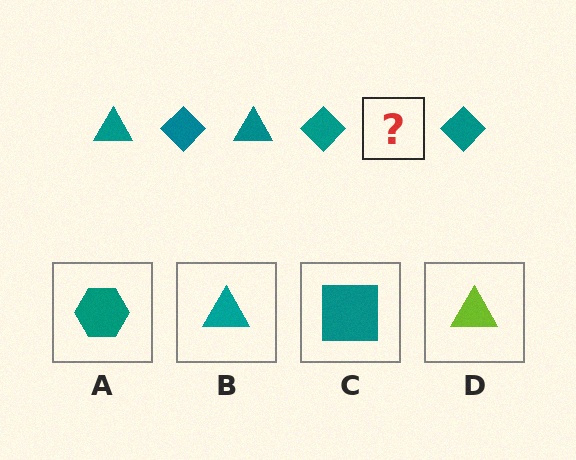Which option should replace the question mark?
Option B.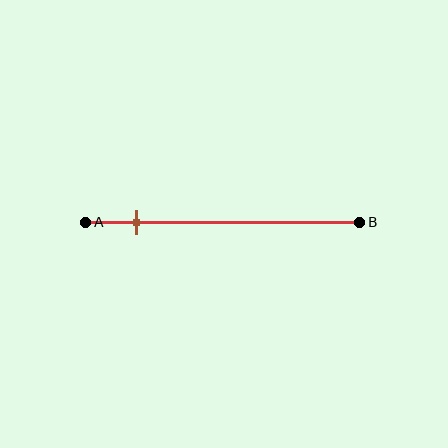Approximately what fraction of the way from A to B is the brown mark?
The brown mark is approximately 20% of the way from A to B.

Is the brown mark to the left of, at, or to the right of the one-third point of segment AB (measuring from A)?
The brown mark is to the left of the one-third point of segment AB.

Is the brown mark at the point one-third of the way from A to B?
No, the mark is at about 20% from A, not at the 33% one-third point.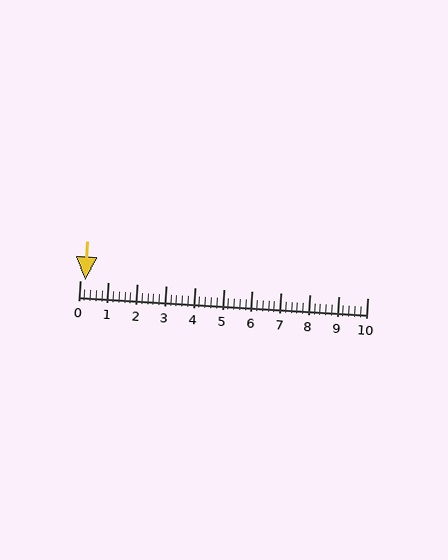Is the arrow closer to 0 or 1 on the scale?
The arrow is closer to 0.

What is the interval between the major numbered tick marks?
The major tick marks are spaced 1 units apart.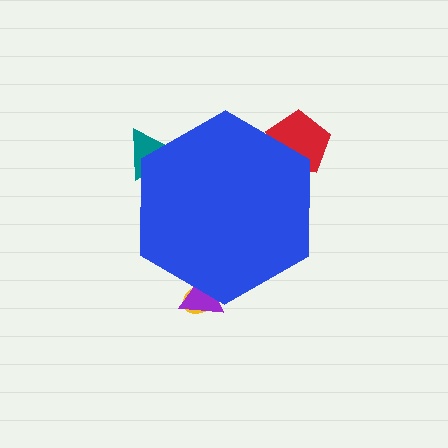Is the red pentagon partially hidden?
Yes, the red pentagon is partially hidden behind the blue hexagon.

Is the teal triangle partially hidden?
Yes, the teal triangle is partially hidden behind the blue hexagon.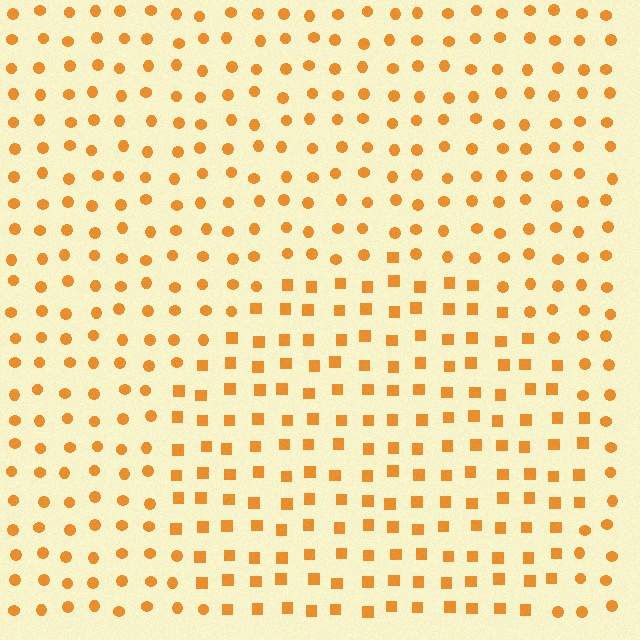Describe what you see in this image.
The image is filled with small orange elements arranged in a uniform grid. A circle-shaped region contains squares, while the surrounding area contains circles. The boundary is defined purely by the change in element shape.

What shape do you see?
I see a circle.